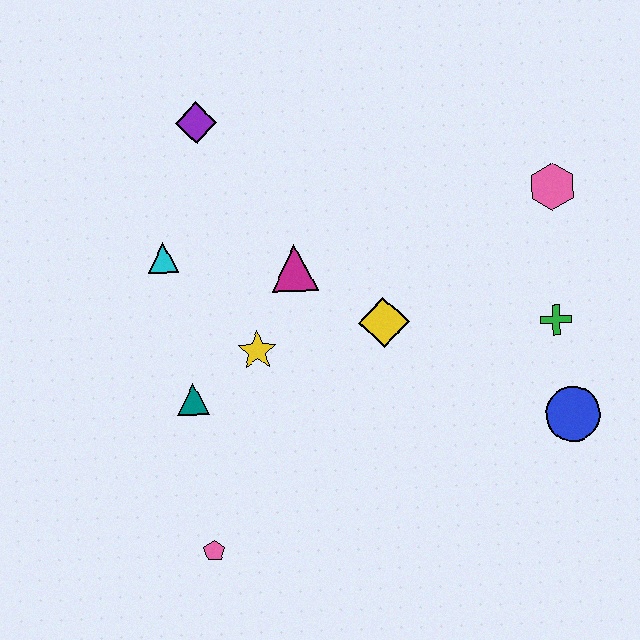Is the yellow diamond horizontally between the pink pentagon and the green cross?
Yes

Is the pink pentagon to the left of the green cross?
Yes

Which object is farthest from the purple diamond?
The blue circle is farthest from the purple diamond.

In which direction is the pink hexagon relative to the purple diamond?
The pink hexagon is to the right of the purple diamond.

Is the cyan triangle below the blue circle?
No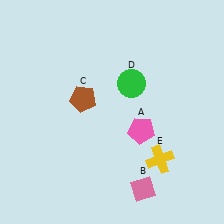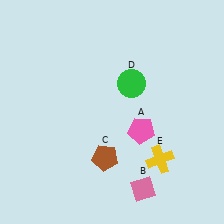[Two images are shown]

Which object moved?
The brown pentagon (C) moved down.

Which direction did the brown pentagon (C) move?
The brown pentagon (C) moved down.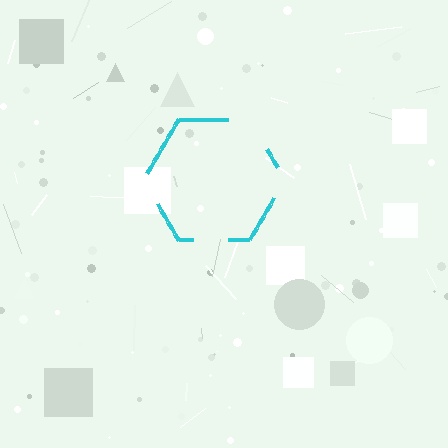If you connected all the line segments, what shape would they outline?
They would outline a hexagon.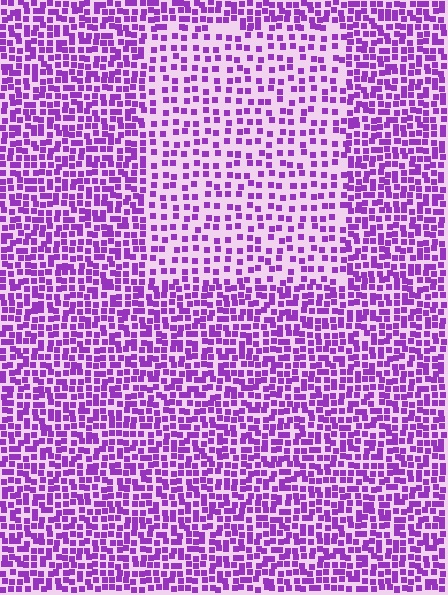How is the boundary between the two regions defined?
The boundary is defined by a change in element density (approximately 1.9x ratio). All elements are the same color, size, and shape.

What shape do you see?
I see a rectangle.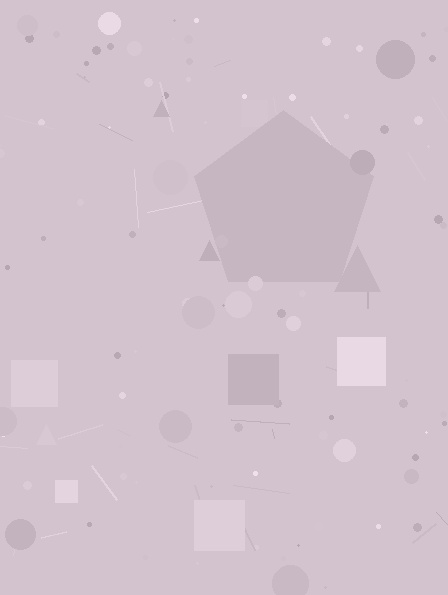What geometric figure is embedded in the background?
A pentagon is embedded in the background.